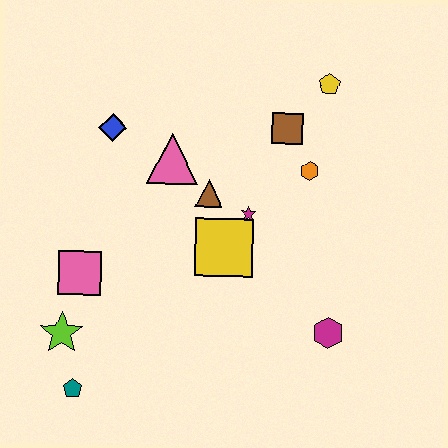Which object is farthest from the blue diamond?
The magenta hexagon is farthest from the blue diamond.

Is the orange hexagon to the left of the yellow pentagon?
Yes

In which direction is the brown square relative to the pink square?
The brown square is to the right of the pink square.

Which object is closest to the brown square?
The orange hexagon is closest to the brown square.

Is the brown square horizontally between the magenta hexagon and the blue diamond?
Yes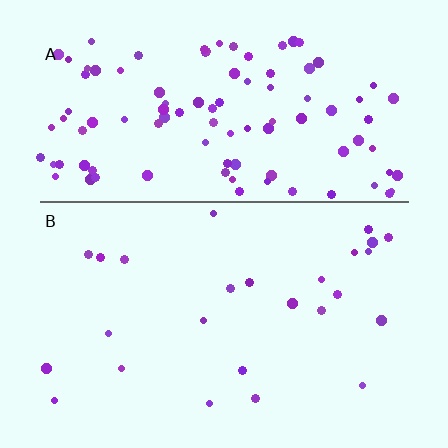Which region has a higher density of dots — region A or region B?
A (the top).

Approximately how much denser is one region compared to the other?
Approximately 4.0× — region A over region B.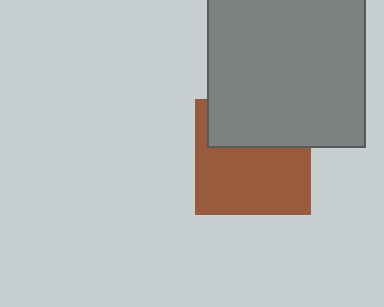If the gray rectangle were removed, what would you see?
You would see the complete brown square.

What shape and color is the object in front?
The object in front is a gray rectangle.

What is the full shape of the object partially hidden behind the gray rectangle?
The partially hidden object is a brown square.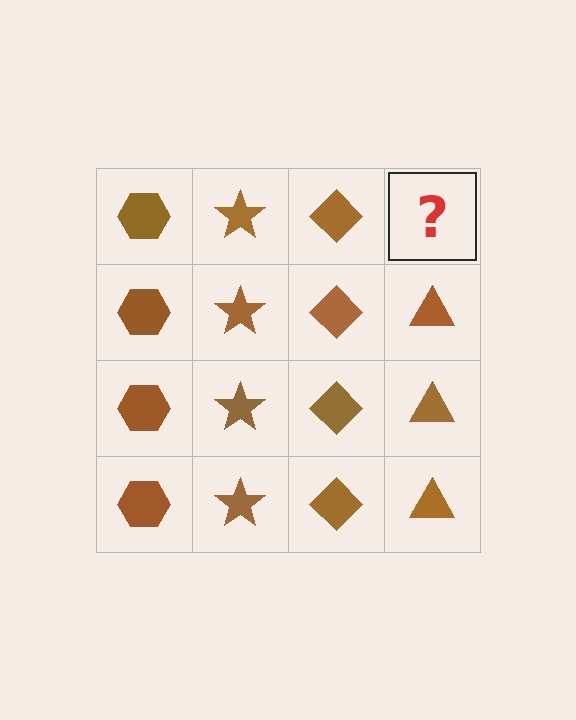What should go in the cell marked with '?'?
The missing cell should contain a brown triangle.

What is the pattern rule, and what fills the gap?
The rule is that each column has a consistent shape. The gap should be filled with a brown triangle.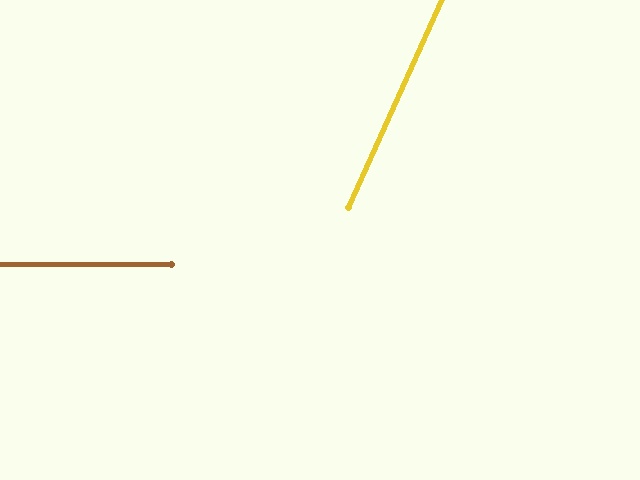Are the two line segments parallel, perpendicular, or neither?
Neither parallel nor perpendicular — they differ by about 66°.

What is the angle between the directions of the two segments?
Approximately 66 degrees.